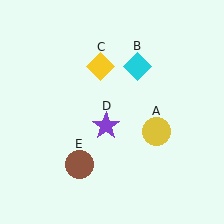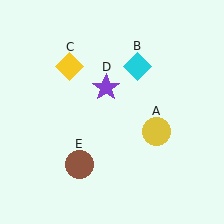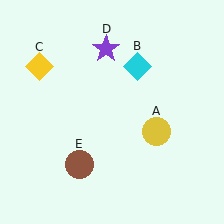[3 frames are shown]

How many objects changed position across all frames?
2 objects changed position: yellow diamond (object C), purple star (object D).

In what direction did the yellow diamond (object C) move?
The yellow diamond (object C) moved left.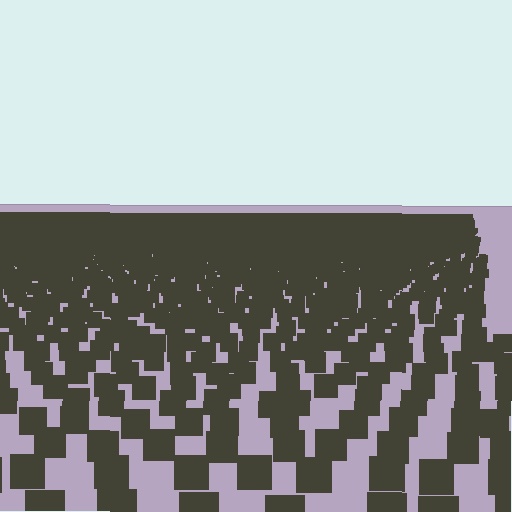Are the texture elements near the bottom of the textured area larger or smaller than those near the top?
Larger. Near the bottom, elements are closer to the viewer and appear at a bigger on-screen size.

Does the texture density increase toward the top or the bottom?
Density increases toward the top.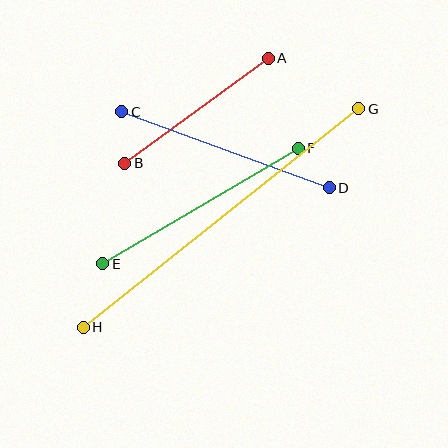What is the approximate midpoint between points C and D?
The midpoint is at approximately (225, 150) pixels.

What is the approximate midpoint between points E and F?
The midpoint is at approximately (201, 206) pixels.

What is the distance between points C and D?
The distance is approximately 221 pixels.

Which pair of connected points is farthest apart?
Points G and H are farthest apart.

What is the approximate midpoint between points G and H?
The midpoint is at approximately (221, 218) pixels.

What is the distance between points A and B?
The distance is approximately 178 pixels.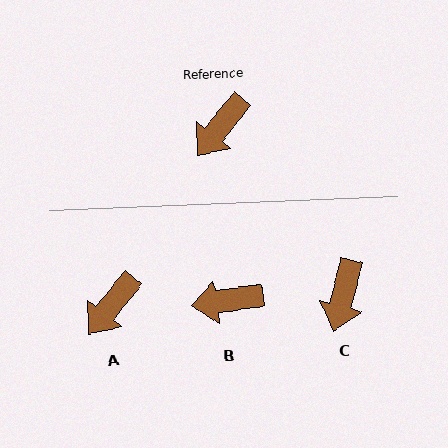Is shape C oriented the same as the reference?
No, it is off by about 24 degrees.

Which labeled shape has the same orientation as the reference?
A.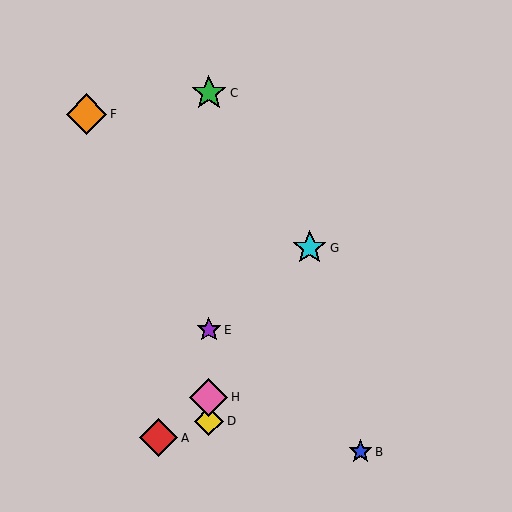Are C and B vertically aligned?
No, C is at x≈209 and B is at x≈361.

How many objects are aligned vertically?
4 objects (C, D, E, H) are aligned vertically.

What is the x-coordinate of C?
Object C is at x≈209.